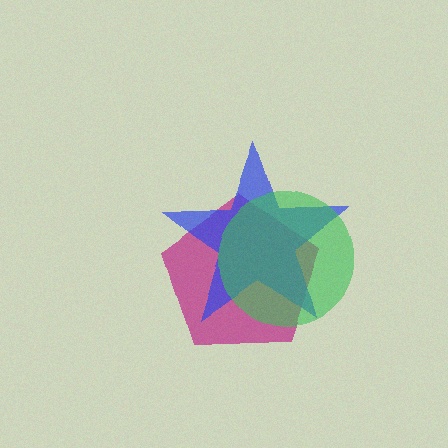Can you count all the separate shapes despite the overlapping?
Yes, there are 3 separate shapes.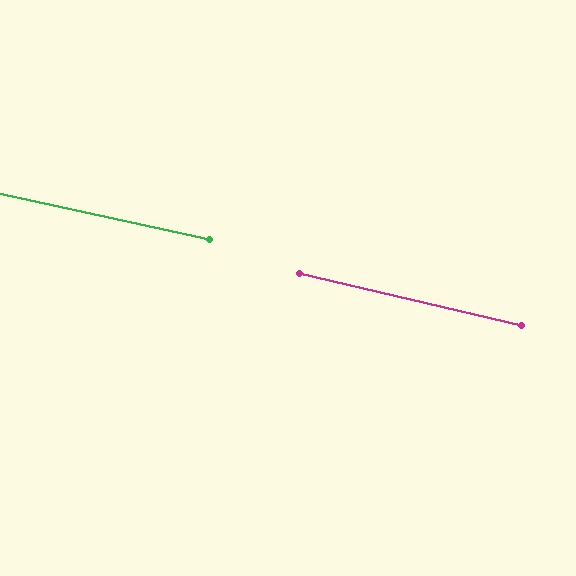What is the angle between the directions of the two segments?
Approximately 1 degree.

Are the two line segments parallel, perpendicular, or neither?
Parallel — their directions differ by only 0.7°.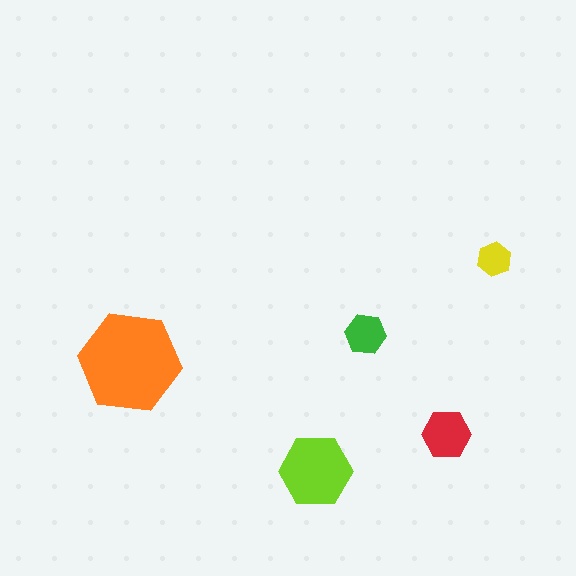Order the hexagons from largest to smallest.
the orange one, the lime one, the red one, the green one, the yellow one.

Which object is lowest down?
The lime hexagon is bottommost.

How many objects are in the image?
There are 5 objects in the image.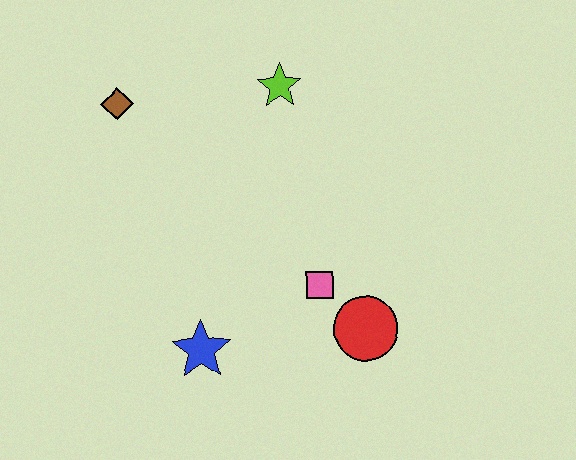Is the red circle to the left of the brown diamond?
No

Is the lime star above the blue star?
Yes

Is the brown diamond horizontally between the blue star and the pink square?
No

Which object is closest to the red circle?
The pink square is closest to the red circle.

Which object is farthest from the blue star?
The lime star is farthest from the blue star.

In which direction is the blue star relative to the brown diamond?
The blue star is below the brown diamond.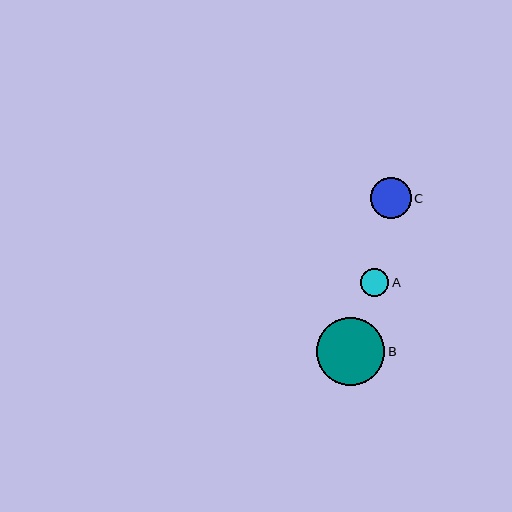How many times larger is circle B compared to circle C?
Circle B is approximately 1.7 times the size of circle C.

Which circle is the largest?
Circle B is the largest with a size of approximately 68 pixels.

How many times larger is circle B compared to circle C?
Circle B is approximately 1.7 times the size of circle C.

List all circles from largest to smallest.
From largest to smallest: B, C, A.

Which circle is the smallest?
Circle A is the smallest with a size of approximately 28 pixels.